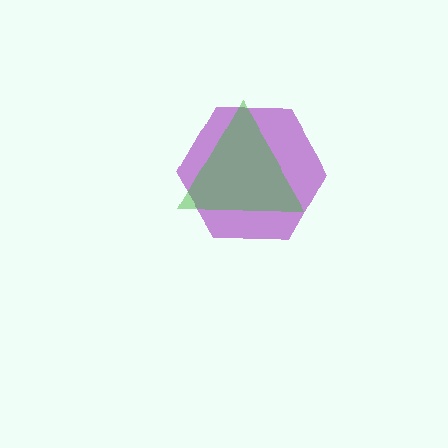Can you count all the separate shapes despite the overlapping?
Yes, there are 2 separate shapes.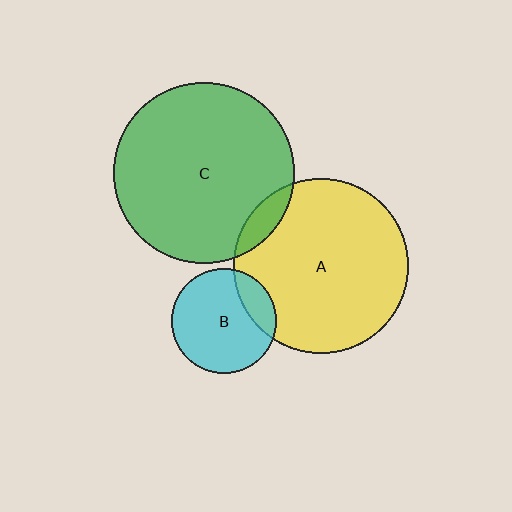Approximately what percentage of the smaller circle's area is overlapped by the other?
Approximately 10%.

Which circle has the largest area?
Circle C (green).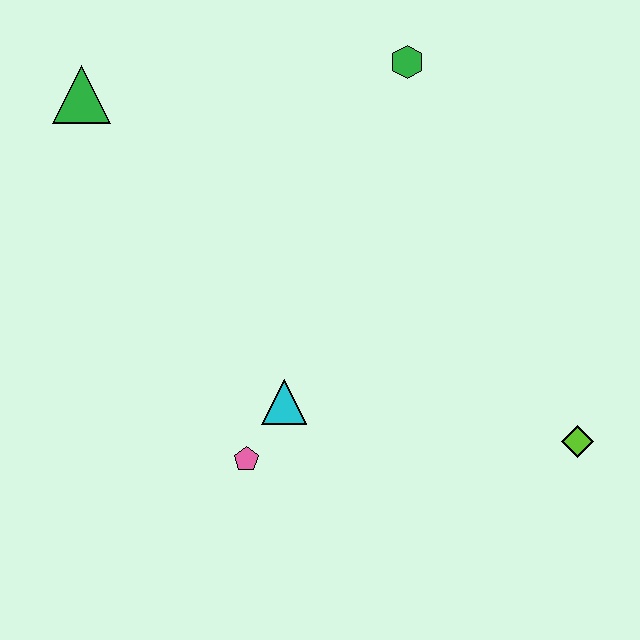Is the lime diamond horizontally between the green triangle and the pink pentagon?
No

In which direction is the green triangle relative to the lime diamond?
The green triangle is to the left of the lime diamond.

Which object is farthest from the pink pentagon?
The green hexagon is farthest from the pink pentagon.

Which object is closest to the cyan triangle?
The pink pentagon is closest to the cyan triangle.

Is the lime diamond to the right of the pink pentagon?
Yes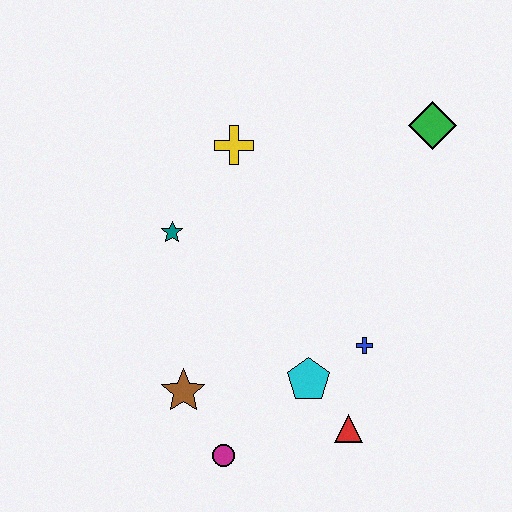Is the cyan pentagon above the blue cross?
No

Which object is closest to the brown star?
The magenta circle is closest to the brown star.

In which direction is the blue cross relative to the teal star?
The blue cross is to the right of the teal star.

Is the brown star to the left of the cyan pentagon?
Yes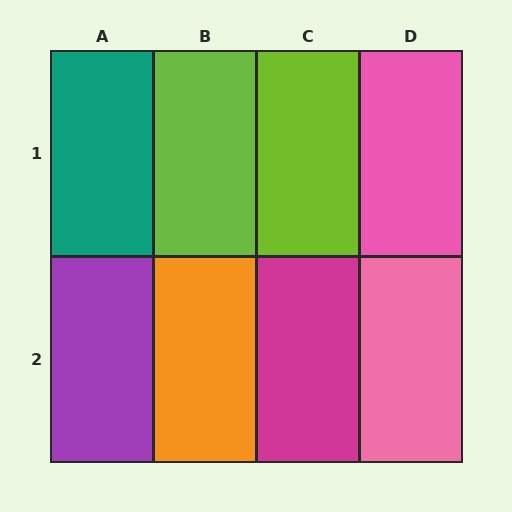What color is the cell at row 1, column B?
Lime.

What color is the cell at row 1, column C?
Lime.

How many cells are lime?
2 cells are lime.